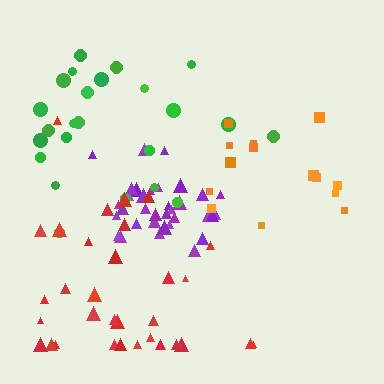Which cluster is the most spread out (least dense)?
Green.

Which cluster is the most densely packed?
Purple.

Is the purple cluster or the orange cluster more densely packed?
Purple.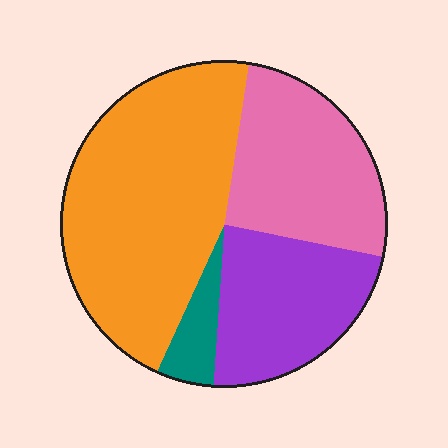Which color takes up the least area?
Teal, at roughly 5%.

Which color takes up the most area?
Orange, at roughly 45%.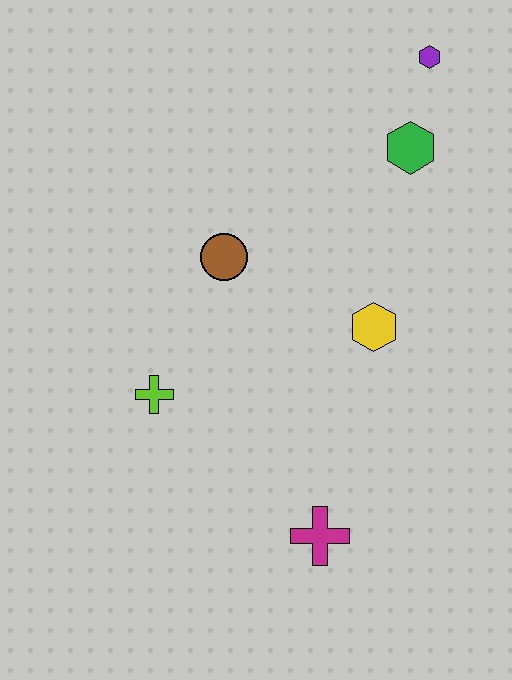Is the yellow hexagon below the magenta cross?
No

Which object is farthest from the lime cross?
The purple hexagon is farthest from the lime cross.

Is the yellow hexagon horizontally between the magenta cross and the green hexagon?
Yes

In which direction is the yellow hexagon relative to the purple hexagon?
The yellow hexagon is below the purple hexagon.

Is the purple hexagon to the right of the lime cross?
Yes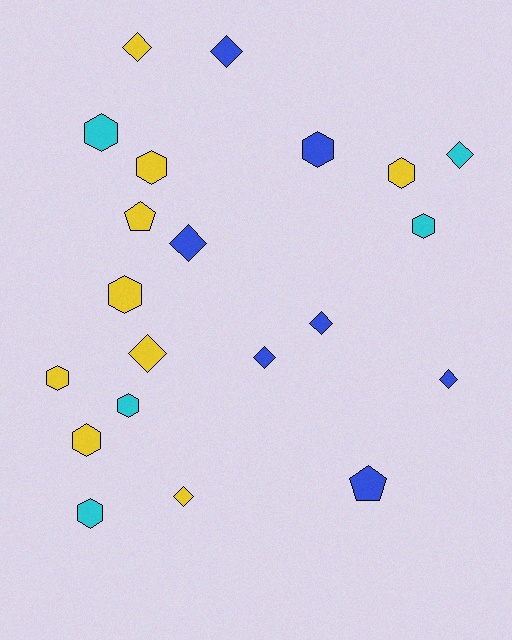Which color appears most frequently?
Yellow, with 9 objects.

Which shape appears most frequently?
Hexagon, with 10 objects.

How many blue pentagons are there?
There is 1 blue pentagon.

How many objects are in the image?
There are 21 objects.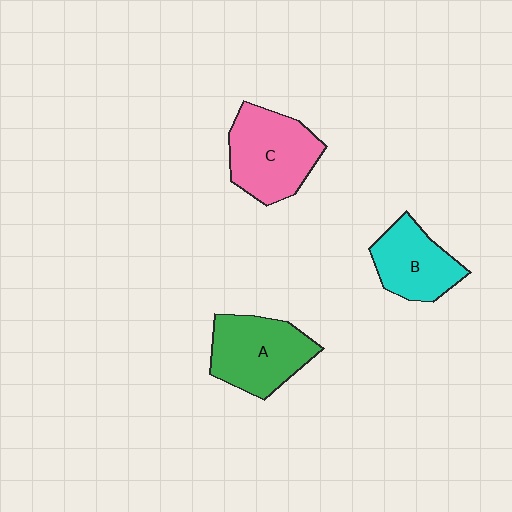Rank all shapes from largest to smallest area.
From largest to smallest: C (pink), A (green), B (cyan).